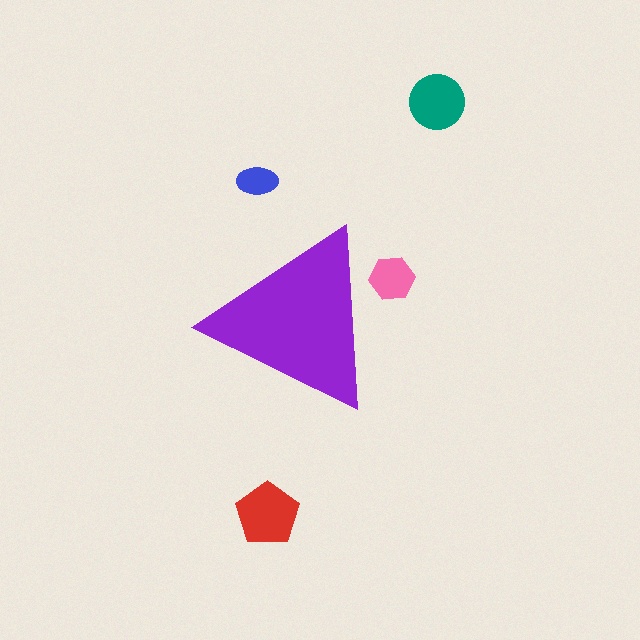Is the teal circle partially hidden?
No, the teal circle is fully visible.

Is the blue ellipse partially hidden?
No, the blue ellipse is fully visible.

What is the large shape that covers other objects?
A purple triangle.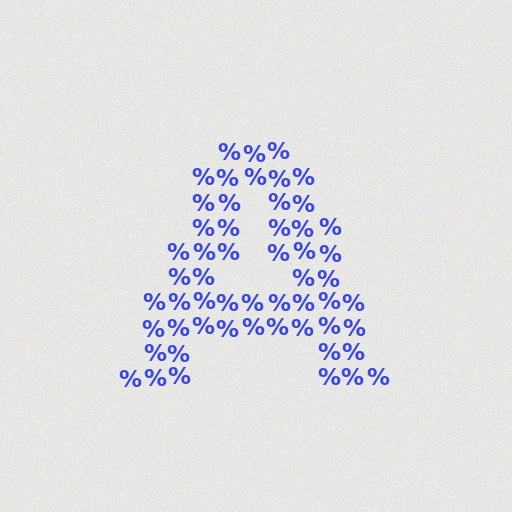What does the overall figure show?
The overall figure shows the letter A.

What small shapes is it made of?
It is made of small percent signs.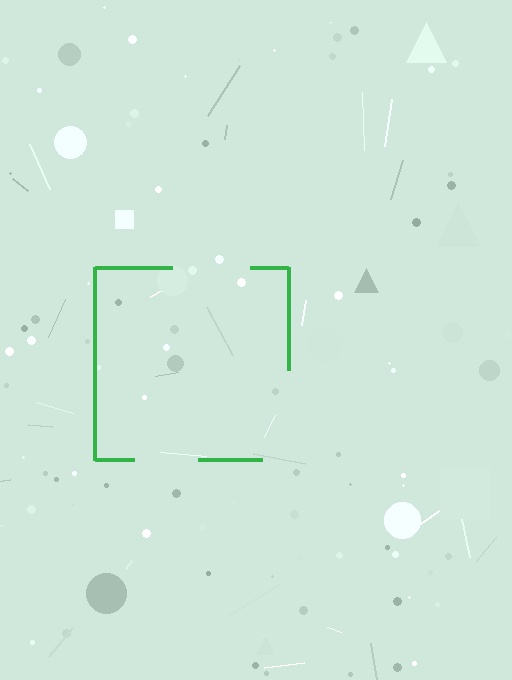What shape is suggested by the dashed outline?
The dashed outline suggests a square.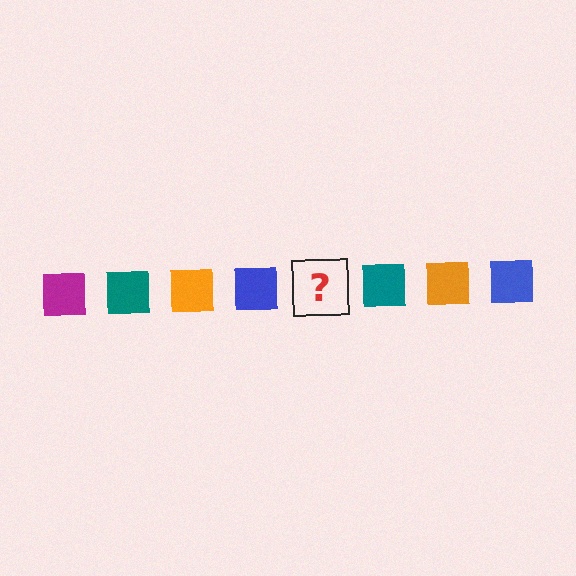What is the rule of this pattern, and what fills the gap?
The rule is that the pattern cycles through magenta, teal, orange, blue squares. The gap should be filled with a magenta square.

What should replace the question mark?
The question mark should be replaced with a magenta square.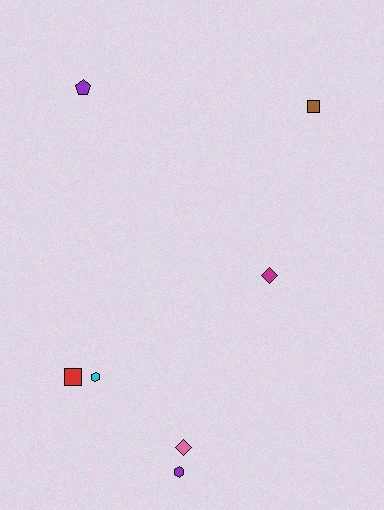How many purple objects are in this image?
There are 2 purple objects.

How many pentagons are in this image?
There is 1 pentagon.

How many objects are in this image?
There are 7 objects.